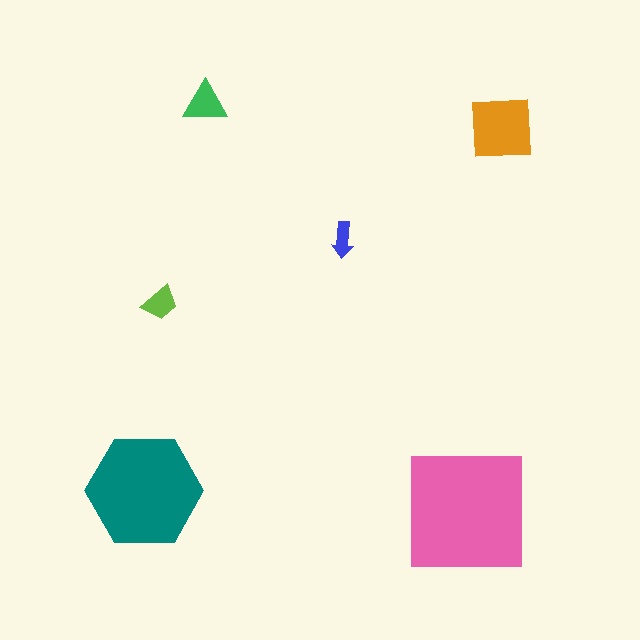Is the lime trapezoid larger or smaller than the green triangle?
Smaller.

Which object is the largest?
The pink square.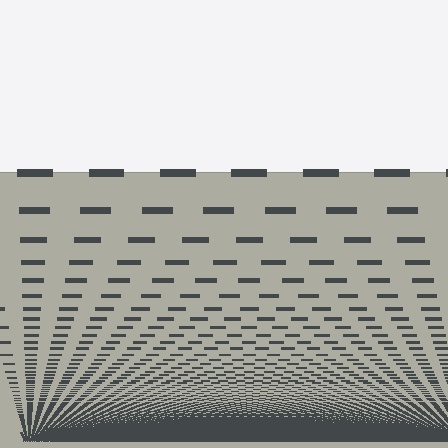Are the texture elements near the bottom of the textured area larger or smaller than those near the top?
Smaller. The gradient is inverted — elements near the bottom are smaller and denser.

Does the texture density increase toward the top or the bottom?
Density increases toward the bottom.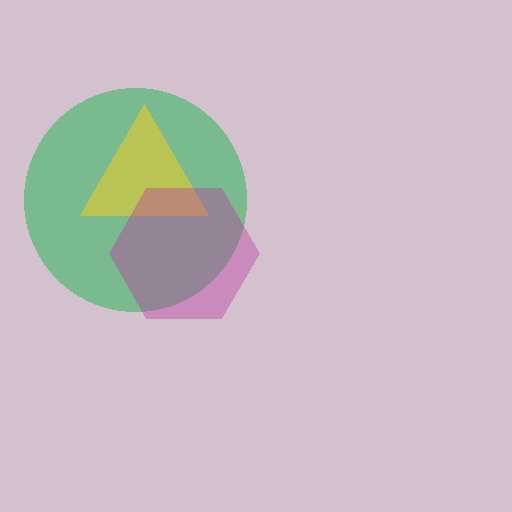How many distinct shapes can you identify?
There are 3 distinct shapes: a green circle, a yellow triangle, a magenta hexagon.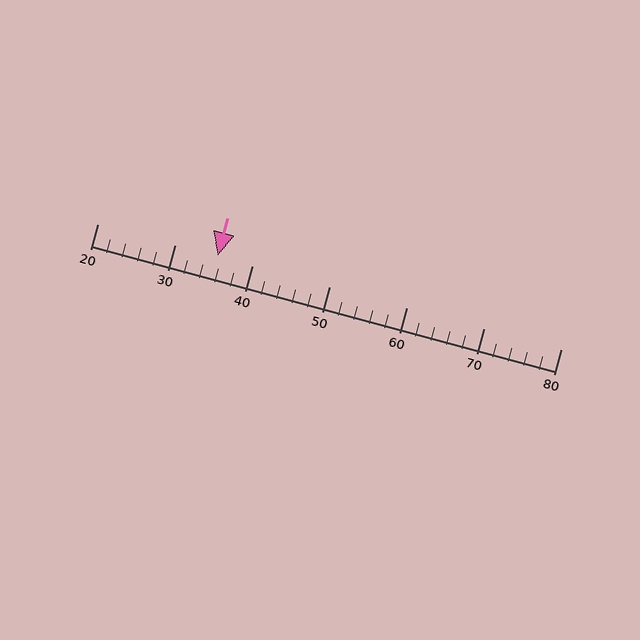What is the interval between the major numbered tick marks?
The major tick marks are spaced 10 units apart.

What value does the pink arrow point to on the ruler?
The pink arrow points to approximately 36.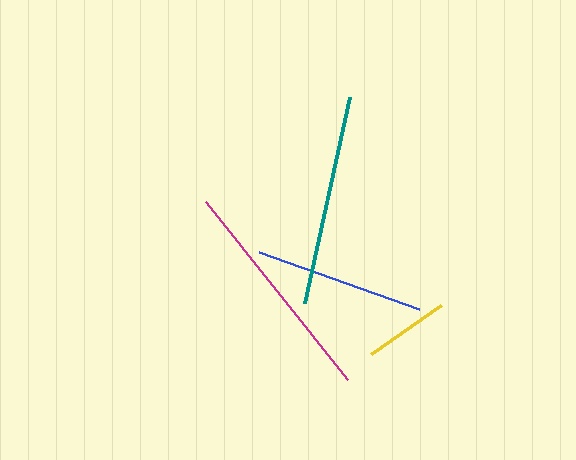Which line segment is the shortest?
The yellow line is the shortest at approximately 85 pixels.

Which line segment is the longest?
The magenta line is the longest at approximately 227 pixels.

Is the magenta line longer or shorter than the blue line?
The magenta line is longer than the blue line.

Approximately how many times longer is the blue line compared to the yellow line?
The blue line is approximately 2.0 times the length of the yellow line.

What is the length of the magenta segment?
The magenta segment is approximately 227 pixels long.